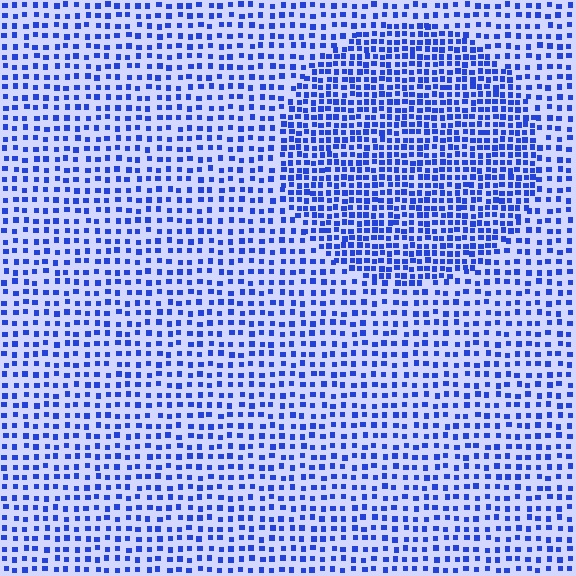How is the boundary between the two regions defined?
The boundary is defined by a change in element density (approximately 1.8x ratio). All elements are the same color, size, and shape.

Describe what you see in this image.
The image contains small blue elements arranged at two different densities. A circle-shaped region is visible where the elements are more densely packed than the surrounding area.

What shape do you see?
I see a circle.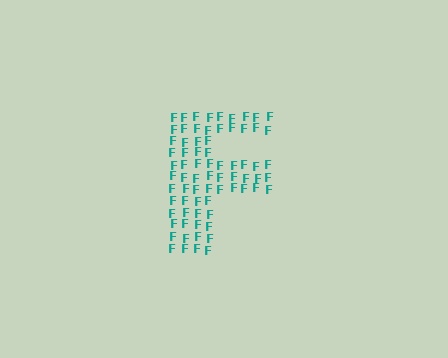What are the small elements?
The small elements are letter F's.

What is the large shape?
The large shape is the letter F.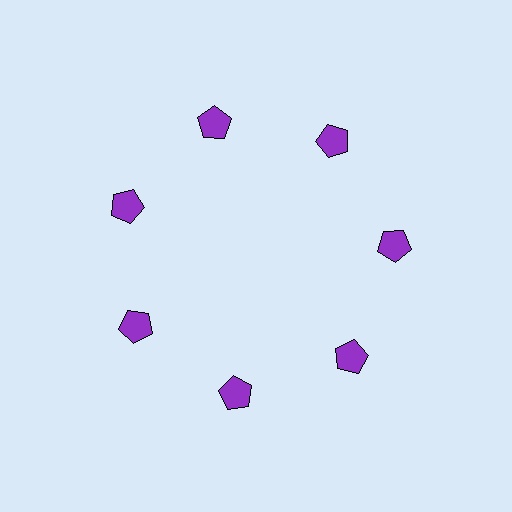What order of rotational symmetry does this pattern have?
This pattern has 7-fold rotational symmetry.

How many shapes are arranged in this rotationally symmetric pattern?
There are 7 shapes, arranged in 7 groups of 1.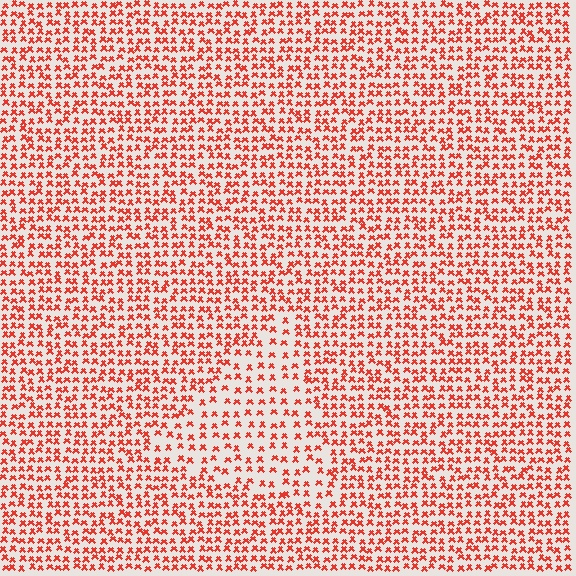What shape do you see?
I see a triangle.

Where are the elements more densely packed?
The elements are more densely packed outside the triangle boundary.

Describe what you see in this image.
The image contains small red elements arranged at two different densities. A triangle-shaped region is visible where the elements are less densely packed than the surrounding area.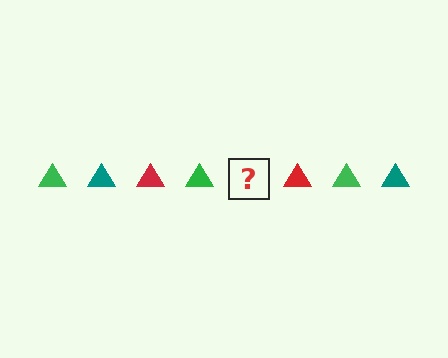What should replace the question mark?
The question mark should be replaced with a teal triangle.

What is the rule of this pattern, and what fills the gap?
The rule is that the pattern cycles through green, teal, red triangles. The gap should be filled with a teal triangle.